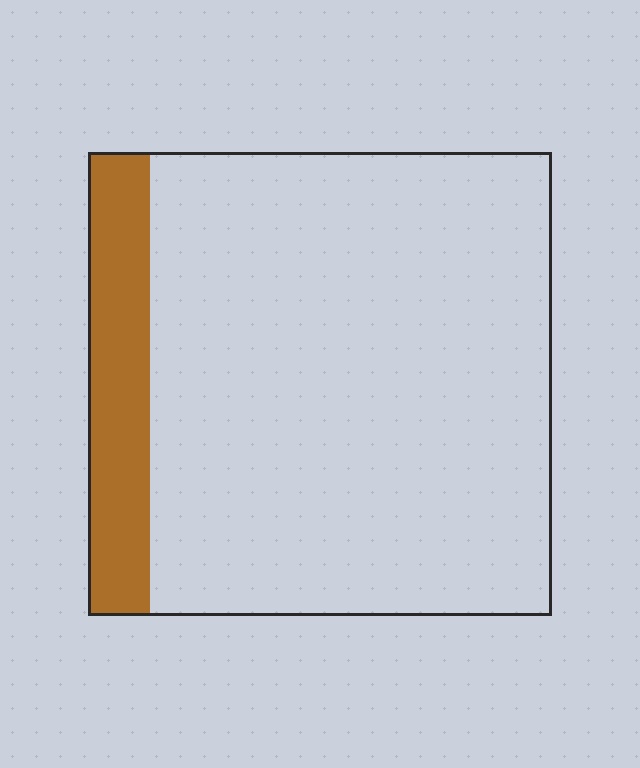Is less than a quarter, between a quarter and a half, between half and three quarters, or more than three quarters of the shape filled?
Less than a quarter.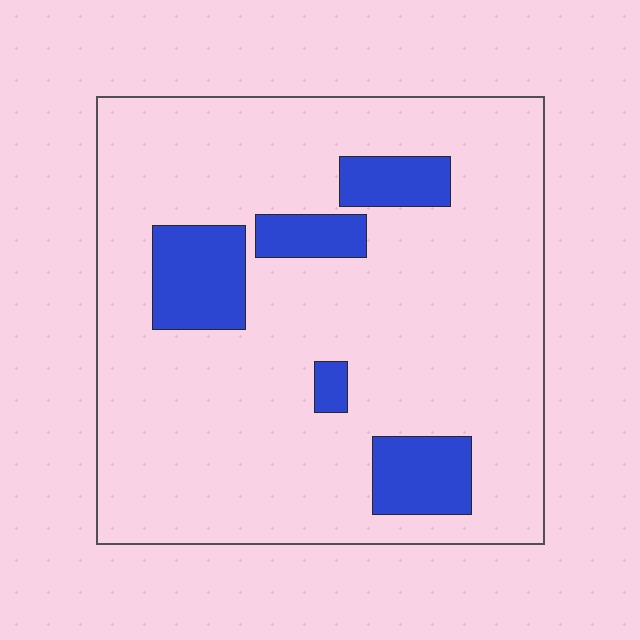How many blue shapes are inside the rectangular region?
5.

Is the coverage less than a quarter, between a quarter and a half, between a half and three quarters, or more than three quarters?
Less than a quarter.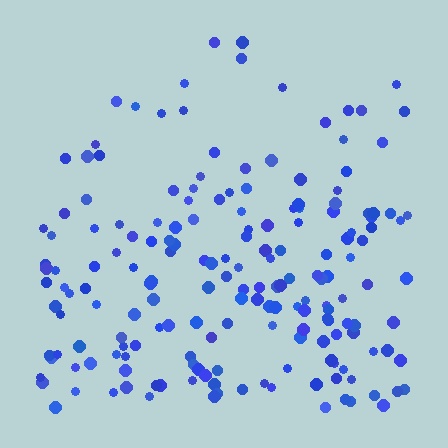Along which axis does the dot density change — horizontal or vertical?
Vertical.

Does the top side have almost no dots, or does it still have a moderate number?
Still a moderate number, just noticeably fewer than the bottom.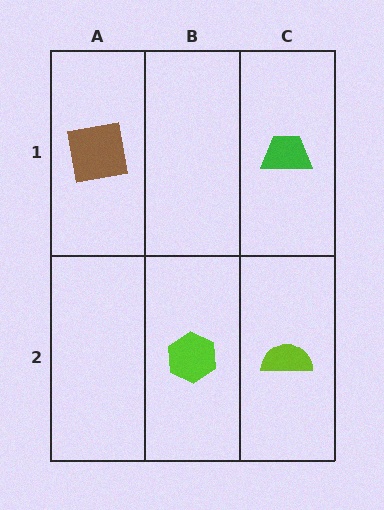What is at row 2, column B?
A lime hexagon.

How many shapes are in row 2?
2 shapes.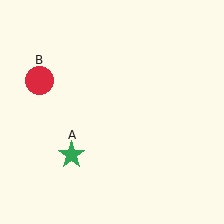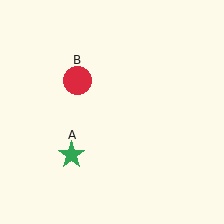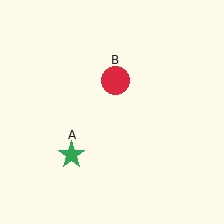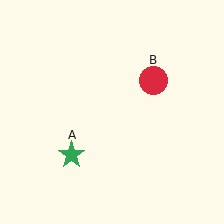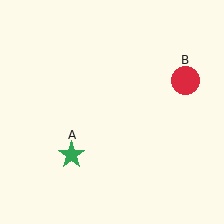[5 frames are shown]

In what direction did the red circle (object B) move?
The red circle (object B) moved right.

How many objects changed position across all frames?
1 object changed position: red circle (object B).